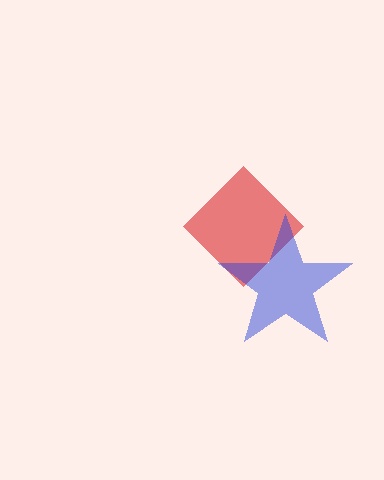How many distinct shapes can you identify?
There are 2 distinct shapes: a red diamond, a blue star.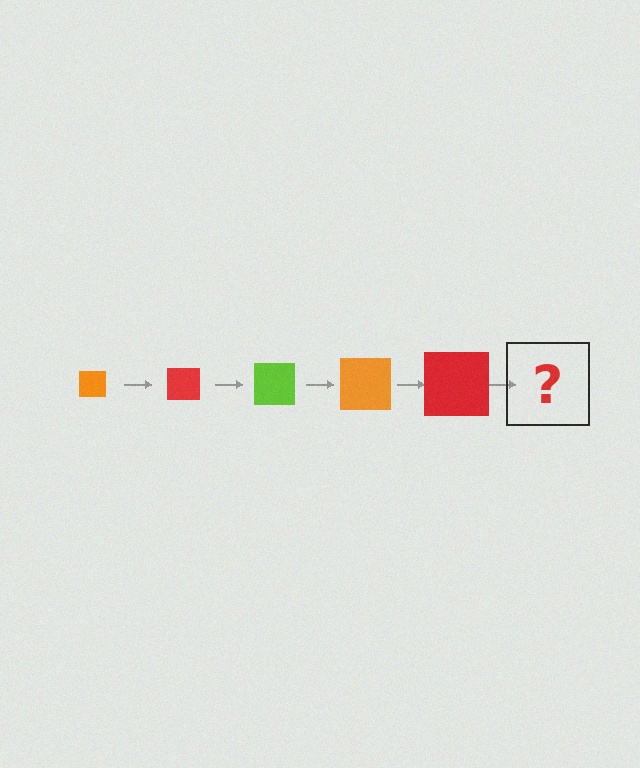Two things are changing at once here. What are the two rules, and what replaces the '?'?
The two rules are that the square grows larger each step and the color cycles through orange, red, and lime. The '?' should be a lime square, larger than the previous one.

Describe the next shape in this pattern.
It should be a lime square, larger than the previous one.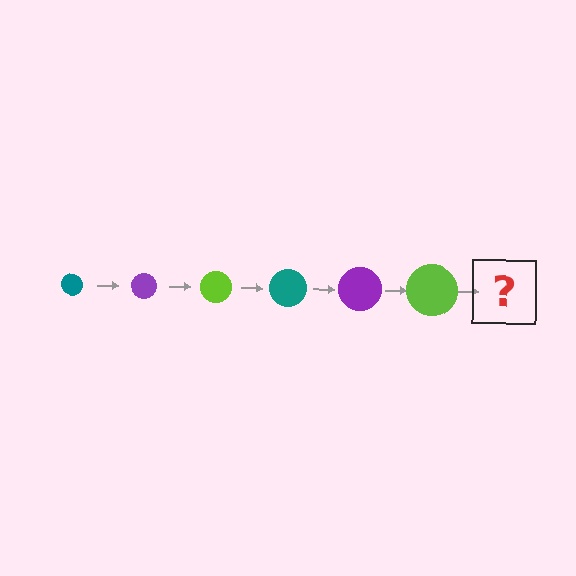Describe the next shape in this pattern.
It should be a teal circle, larger than the previous one.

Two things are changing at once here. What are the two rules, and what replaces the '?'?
The two rules are that the circle grows larger each step and the color cycles through teal, purple, and lime. The '?' should be a teal circle, larger than the previous one.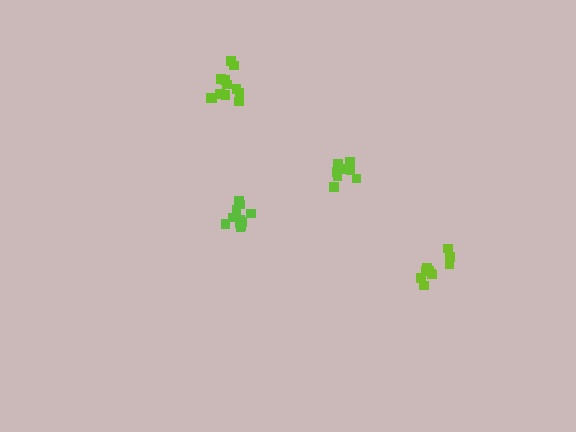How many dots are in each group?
Group 1: 12 dots, Group 2: 8 dots, Group 3: 12 dots, Group 4: 10 dots (42 total).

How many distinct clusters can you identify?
There are 4 distinct clusters.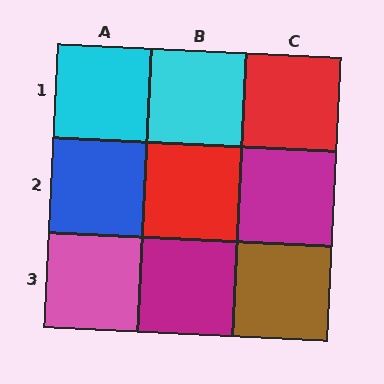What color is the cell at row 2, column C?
Magenta.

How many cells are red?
2 cells are red.